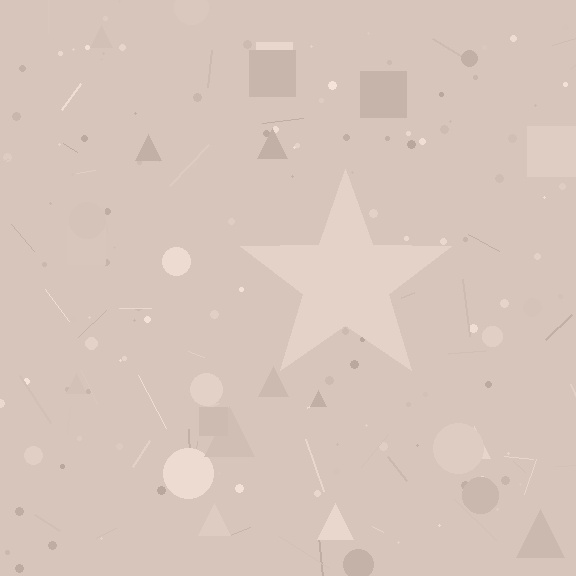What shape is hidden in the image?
A star is hidden in the image.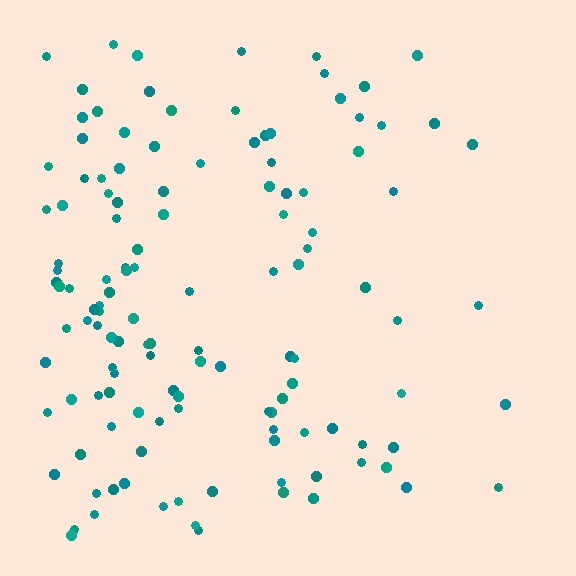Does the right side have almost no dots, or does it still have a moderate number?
Still a moderate number, just noticeably fewer than the left.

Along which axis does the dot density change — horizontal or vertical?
Horizontal.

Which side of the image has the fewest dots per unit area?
The right.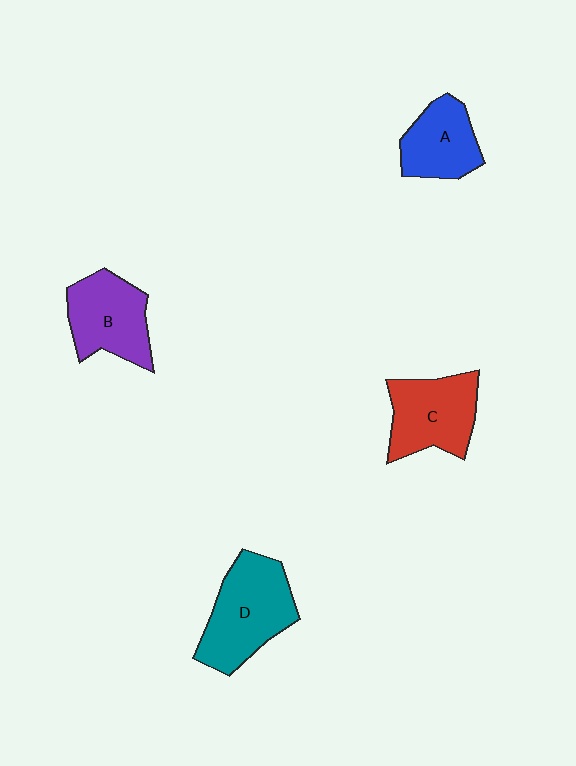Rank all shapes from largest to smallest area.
From largest to smallest: D (teal), C (red), B (purple), A (blue).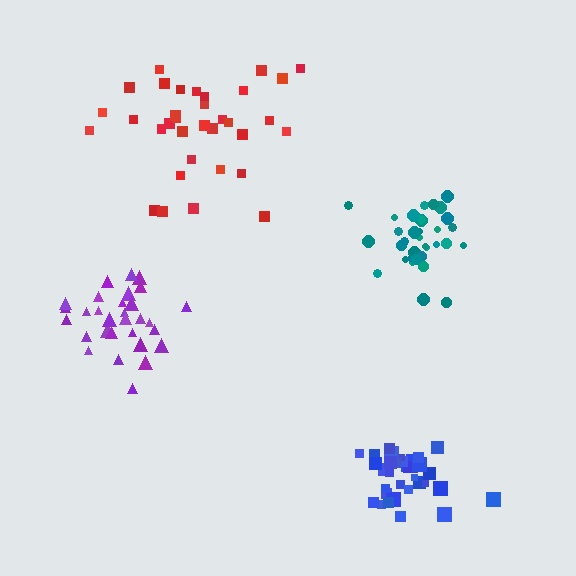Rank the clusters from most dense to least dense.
blue, teal, purple, red.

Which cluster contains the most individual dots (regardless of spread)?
Red (35).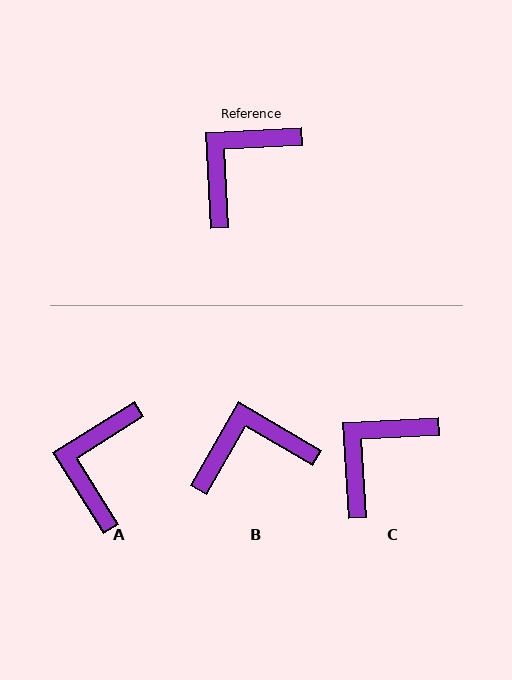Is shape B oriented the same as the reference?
No, it is off by about 33 degrees.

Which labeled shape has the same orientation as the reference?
C.